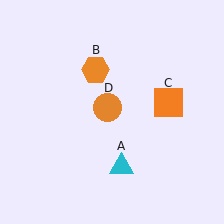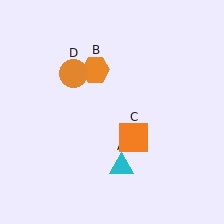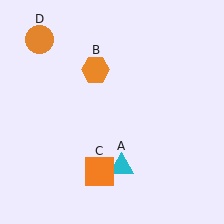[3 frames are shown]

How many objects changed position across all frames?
2 objects changed position: orange square (object C), orange circle (object D).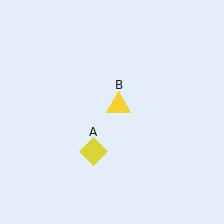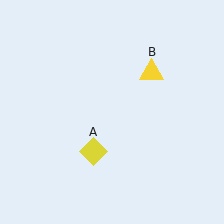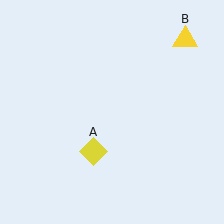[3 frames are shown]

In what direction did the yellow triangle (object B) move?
The yellow triangle (object B) moved up and to the right.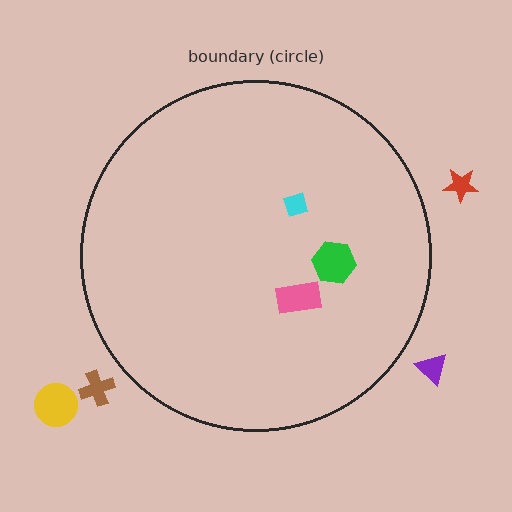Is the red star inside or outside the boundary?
Outside.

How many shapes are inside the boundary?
3 inside, 4 outside.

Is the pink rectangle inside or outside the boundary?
Inside.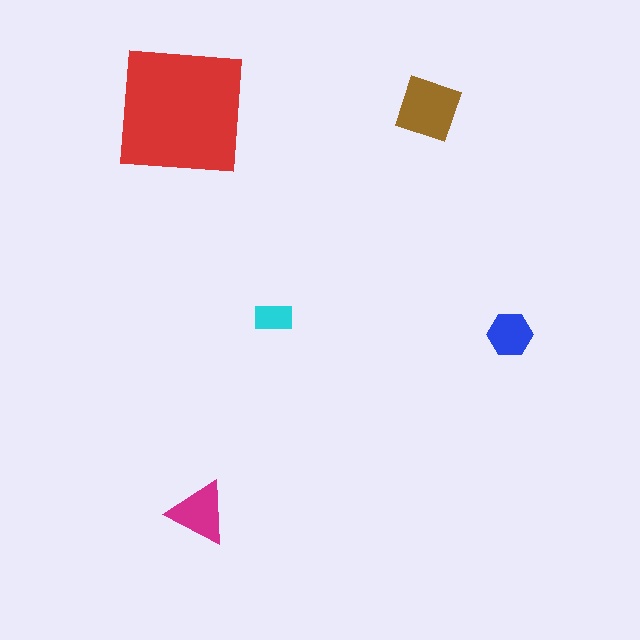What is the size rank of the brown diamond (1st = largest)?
2nd.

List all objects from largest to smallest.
The red square, the brown diamond, the magenta triangle, the blue hexagon, the cyan rectangle.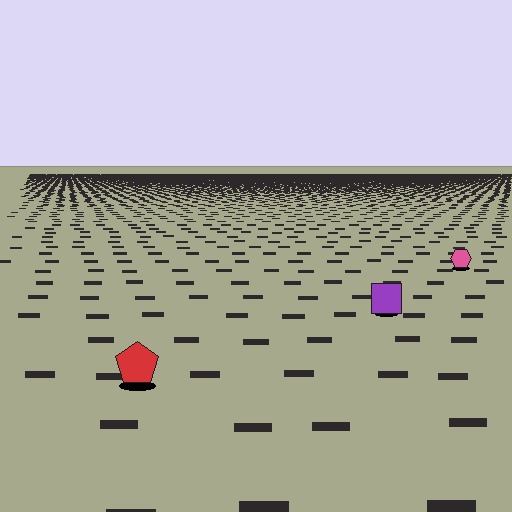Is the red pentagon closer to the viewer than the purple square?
Yes. The red pentagon is closer — you can tell from the texture gradient: the ground texture is coarser near it.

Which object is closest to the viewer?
The red pentagon is closest. The texture marks near it are larger and more spread out.